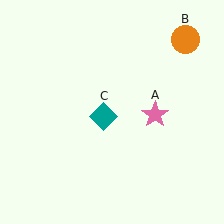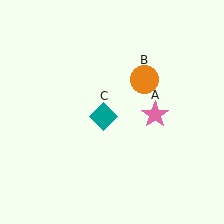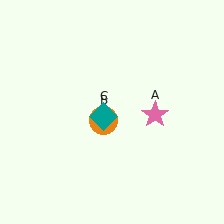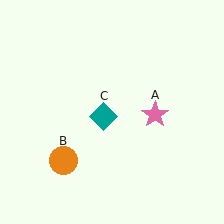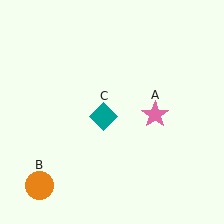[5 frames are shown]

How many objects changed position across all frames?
1 object changed position: orange circle (object B).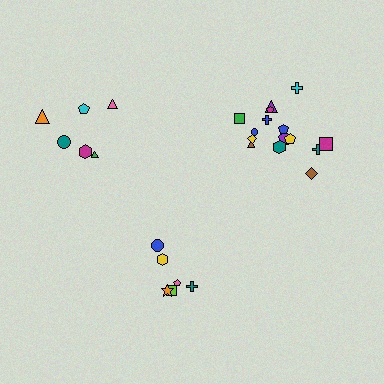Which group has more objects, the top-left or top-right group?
The top-right group.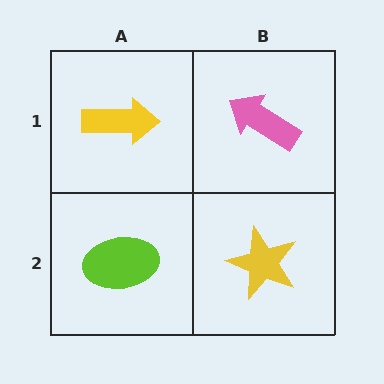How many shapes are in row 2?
2 shapes.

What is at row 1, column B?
A pink arrow.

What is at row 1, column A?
A yellow arrow.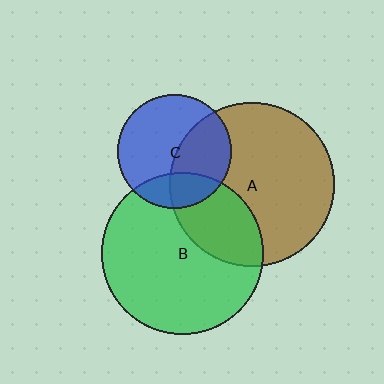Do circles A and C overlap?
Yes.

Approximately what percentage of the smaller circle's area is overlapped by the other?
Approximately 40%.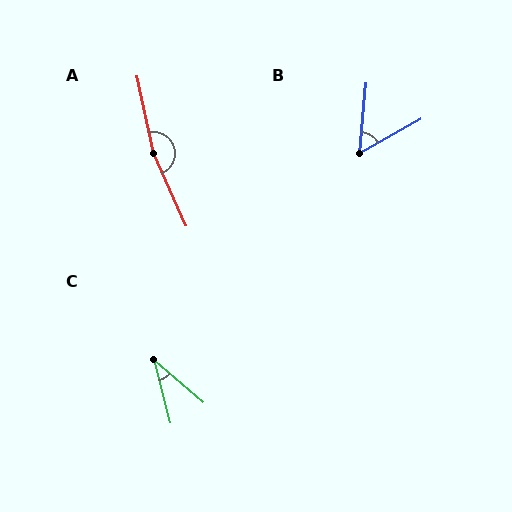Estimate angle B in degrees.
Approximately 56 degrees.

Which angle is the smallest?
C, at approximately 34 degrees.